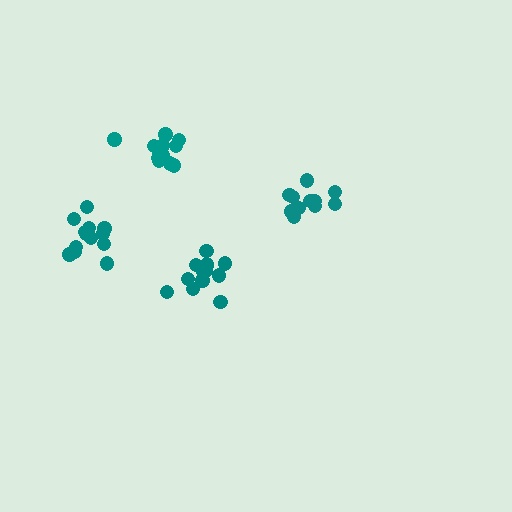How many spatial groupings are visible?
There are 4 spatial groupings.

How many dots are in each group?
Group 1: 11 dots, Group 2: 12 dots, Group 3: 13 dots, Group 4: 13 dots (49 total).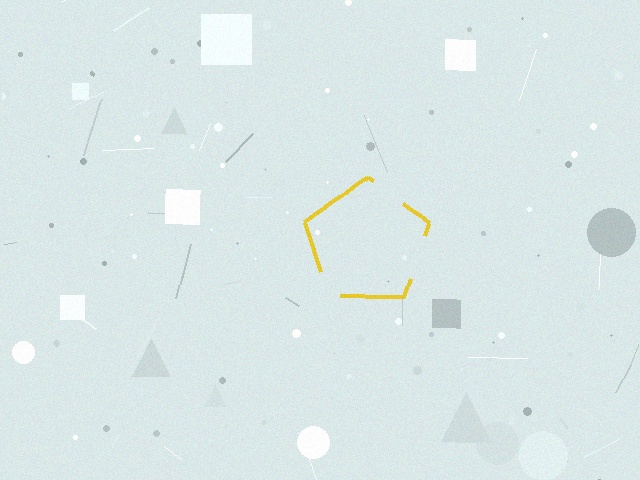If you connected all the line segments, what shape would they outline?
They would outline a pentagon.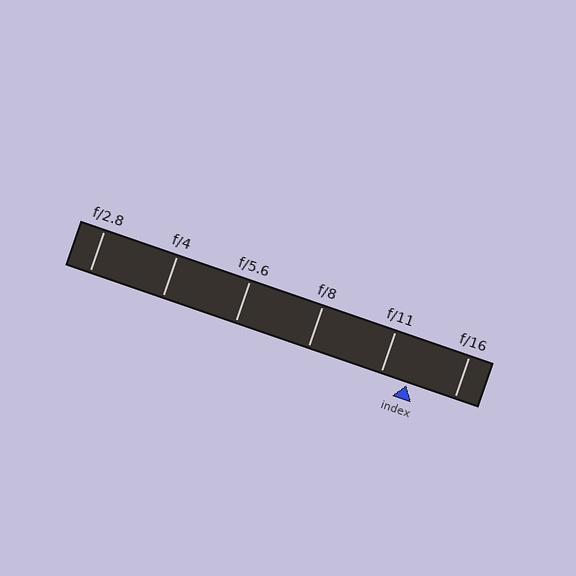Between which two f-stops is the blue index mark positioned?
The index mark is between f/11 and f/16.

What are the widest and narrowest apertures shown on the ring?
The widest aperture shown is f/2.8 and the narrowest is f/16.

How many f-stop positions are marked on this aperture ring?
There are 6 f-stop positions marked.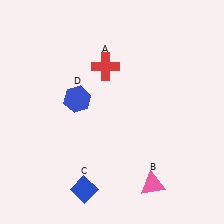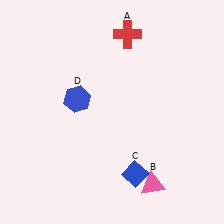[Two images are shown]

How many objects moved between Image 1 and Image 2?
2 objects moved between the two images.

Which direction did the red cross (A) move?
The red cross (A) moved up.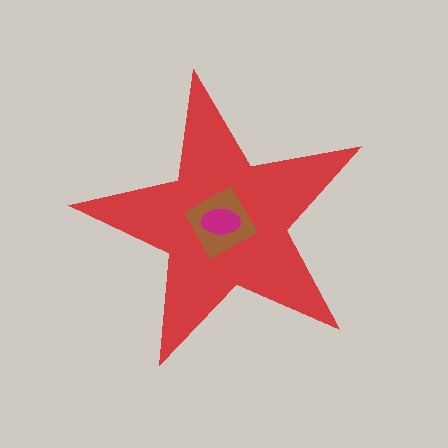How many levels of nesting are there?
3.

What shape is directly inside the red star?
The brown square.